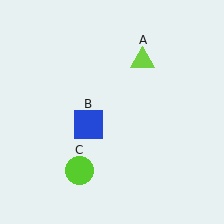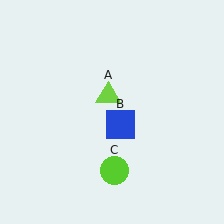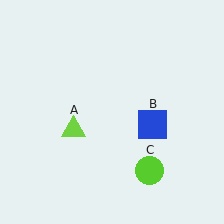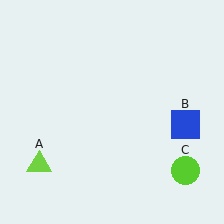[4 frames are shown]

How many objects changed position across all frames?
3 objects changed position: lime triangle (object A), blue square (object B), lime circle (object C).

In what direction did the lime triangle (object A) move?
The lime triangle (object A) moved down and to the left.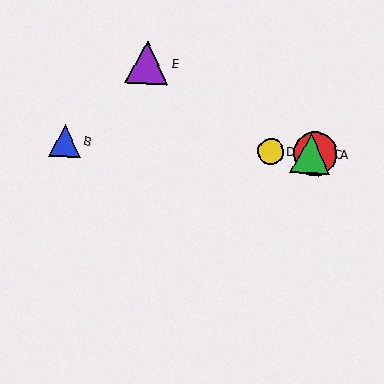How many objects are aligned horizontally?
4 objects (A, B, C, D) are aligned horizontally.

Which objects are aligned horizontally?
Objects A, B, C, D are aligned horizontally.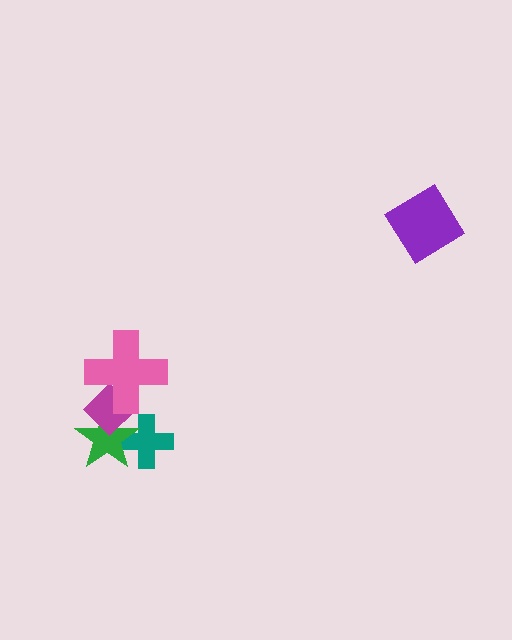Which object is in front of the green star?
The magenta diamond is in front of the green star.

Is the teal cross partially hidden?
Yes, it is partially covered by another shape.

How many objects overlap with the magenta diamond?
2 objects overlap with the magenta diamond.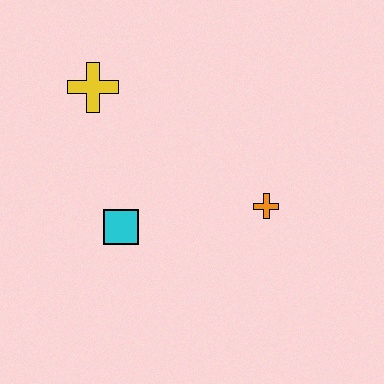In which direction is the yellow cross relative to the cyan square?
The yellow cross is above the cyan square.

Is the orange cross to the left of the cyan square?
No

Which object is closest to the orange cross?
The cyan square is closest to the orange cross.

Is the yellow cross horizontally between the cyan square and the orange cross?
No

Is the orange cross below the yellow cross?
Yes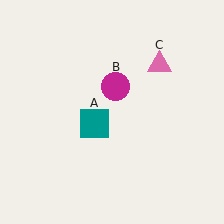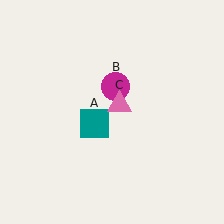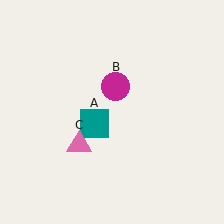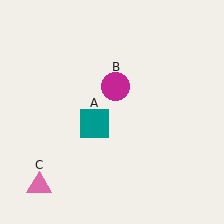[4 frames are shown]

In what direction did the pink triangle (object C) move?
The pink triangle (object C) moved down and to the left.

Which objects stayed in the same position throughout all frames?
Teal square (object A) and magenta circle (object B) remained stationary.